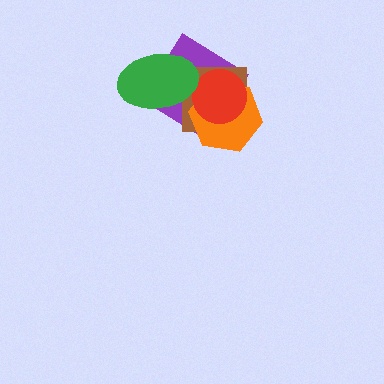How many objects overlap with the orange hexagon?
3 objects overlap with the orange hexagon.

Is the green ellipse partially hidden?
No, no other shape covers it.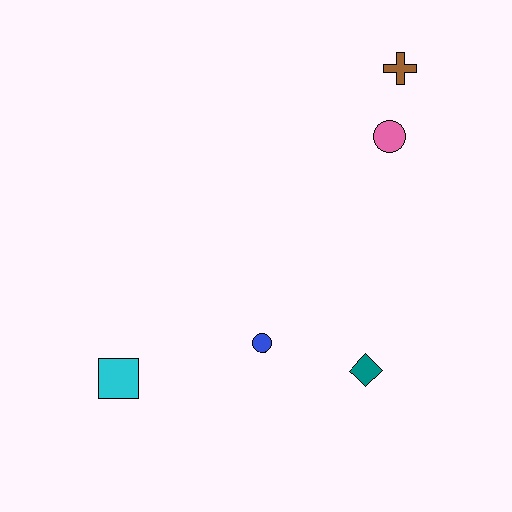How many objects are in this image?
There are 5 objects.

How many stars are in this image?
There are no stars.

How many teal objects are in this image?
There is 1 teal object.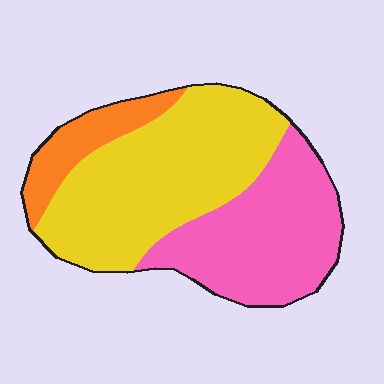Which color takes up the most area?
Yellow, at roughly 50%.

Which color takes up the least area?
Orange, at roughly 15%.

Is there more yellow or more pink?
Yellow.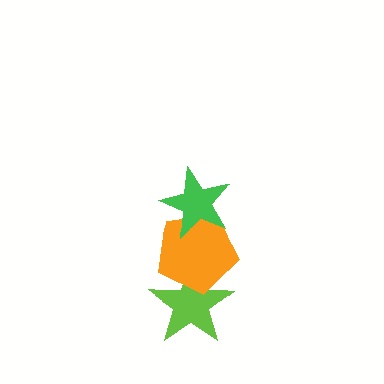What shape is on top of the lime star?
The orange pentagon is on top of the lime star.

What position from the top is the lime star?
The lime star is 3rd from the top.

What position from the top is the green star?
The green star is 1st from the top.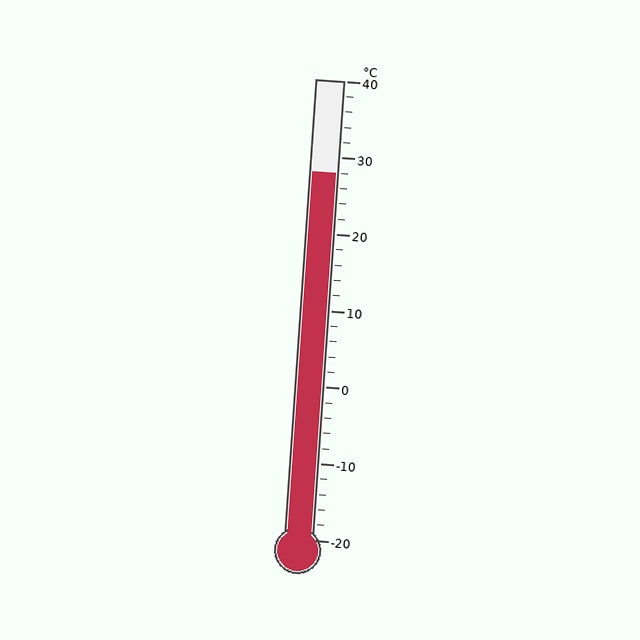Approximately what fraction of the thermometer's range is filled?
The thermometer is filled to approximately 80% of its range.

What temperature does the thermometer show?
The thermometer shows approximately 28°C.